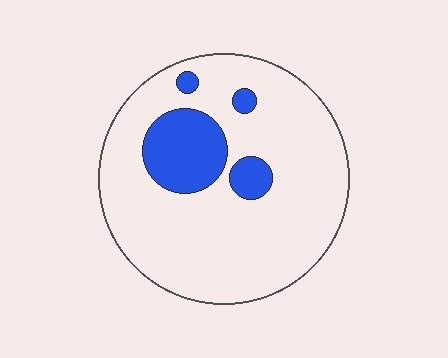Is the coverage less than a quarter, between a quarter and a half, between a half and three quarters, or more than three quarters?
Less than a quarter.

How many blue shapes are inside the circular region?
4.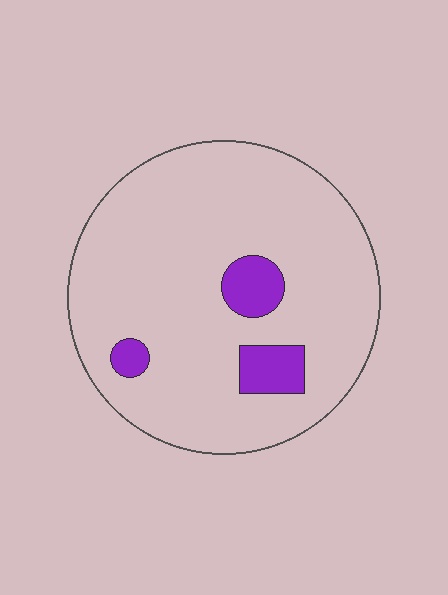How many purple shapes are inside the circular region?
3.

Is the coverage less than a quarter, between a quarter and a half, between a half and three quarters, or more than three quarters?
Less than a quarter.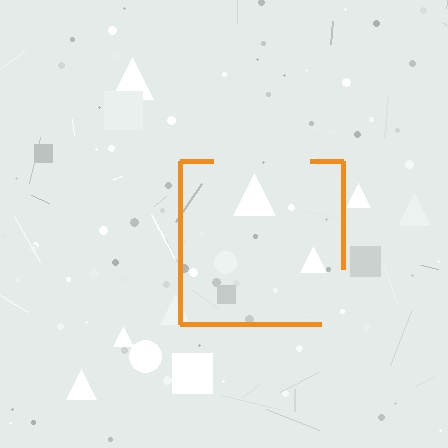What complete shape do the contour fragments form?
The contour fragments form a square.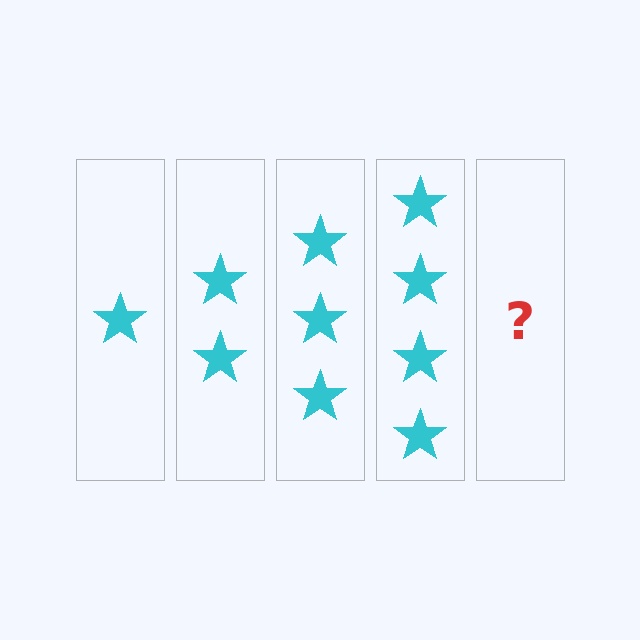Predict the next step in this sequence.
The next step is 5 stars.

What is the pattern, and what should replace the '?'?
The pattern is that each step adds one more star. The '?' should be 5 stars.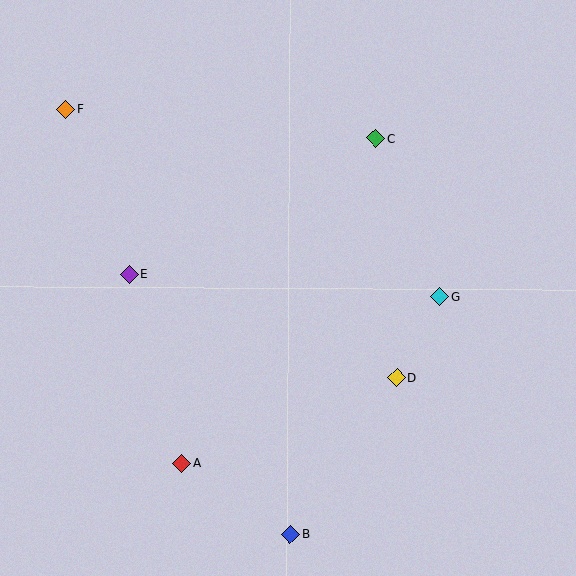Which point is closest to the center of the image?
Point D at (397, 377) is closest to the center.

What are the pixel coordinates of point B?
Point B is at (290, 534).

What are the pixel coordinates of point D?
Point D is at (397, 377).